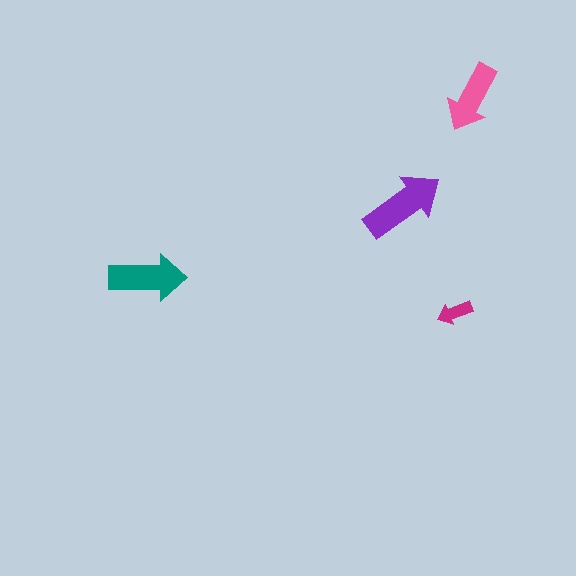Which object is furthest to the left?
The teal arrow is leftmost.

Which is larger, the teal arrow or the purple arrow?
The purple one.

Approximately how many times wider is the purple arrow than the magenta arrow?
About 2.5 times wider.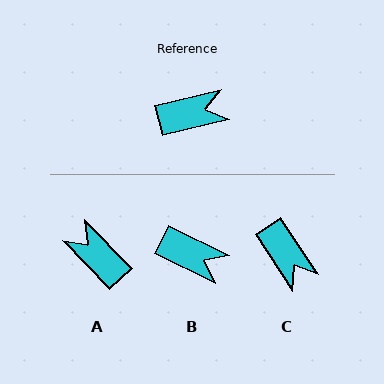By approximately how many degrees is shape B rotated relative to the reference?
Approximately 40 degrees clockwise.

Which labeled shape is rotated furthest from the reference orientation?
A, about 119 degrees away.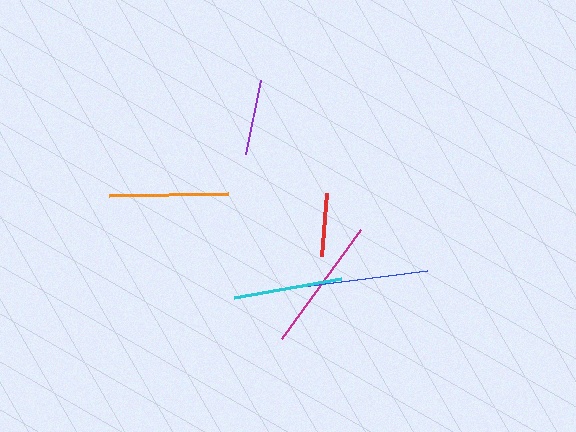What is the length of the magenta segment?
The magenta segment is approximately 135 pixels long.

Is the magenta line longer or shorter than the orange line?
The magenta line is longer than the orange line.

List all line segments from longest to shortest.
From longest to shortest: blue, magenta, orange, cyan, purple, red.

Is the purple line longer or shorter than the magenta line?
The magenta line is longer than the purple line.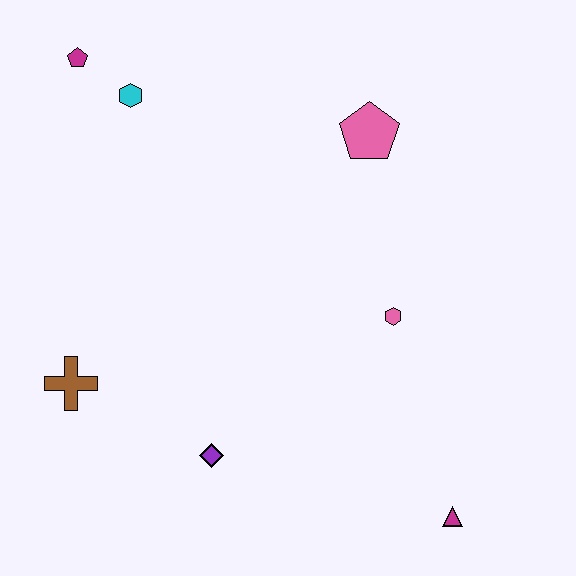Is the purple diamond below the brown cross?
Yes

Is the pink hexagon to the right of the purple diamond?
Yes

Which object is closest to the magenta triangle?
The pink hexagon is closest to the magenta triangle.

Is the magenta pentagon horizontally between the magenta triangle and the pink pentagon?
No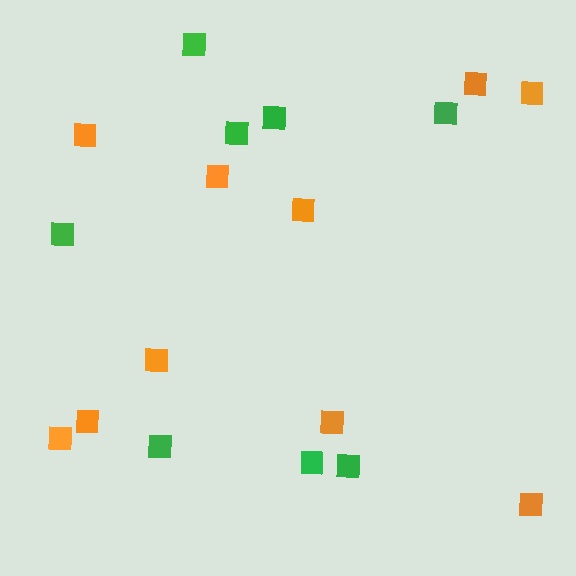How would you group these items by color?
There are 2 groups: one group of green squares (8) and one group of orange squares (10).